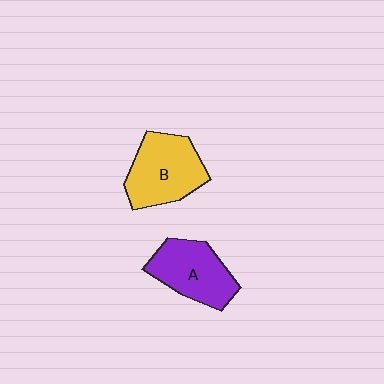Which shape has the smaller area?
Shape A (purple).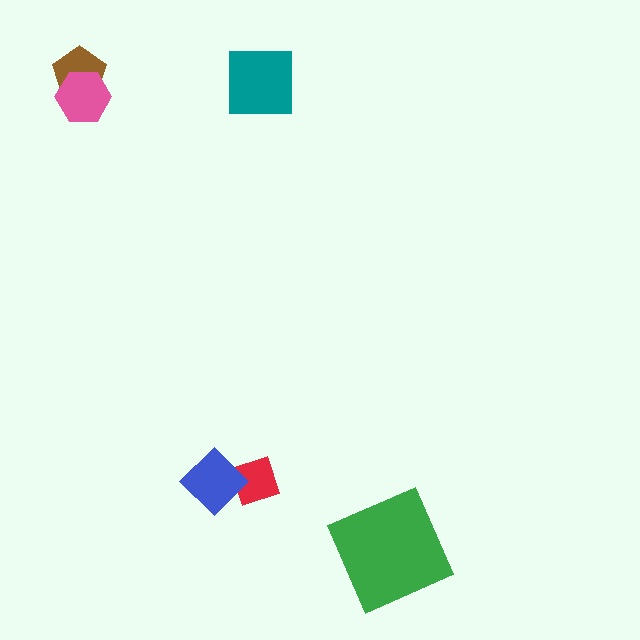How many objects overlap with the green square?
0 objects overlap with the green square.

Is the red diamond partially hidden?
Yes, it is partially covered by another shape.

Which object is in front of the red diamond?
The blue diamond is in front of the red diamond.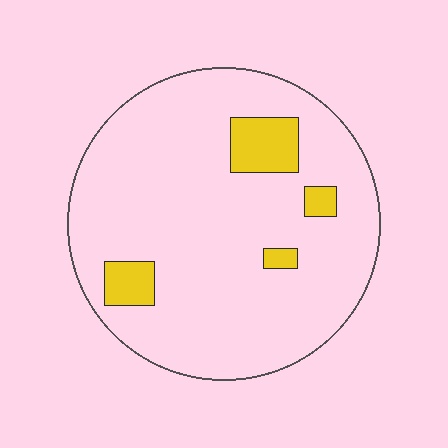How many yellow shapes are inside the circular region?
4.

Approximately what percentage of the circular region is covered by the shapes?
Approximately 10%.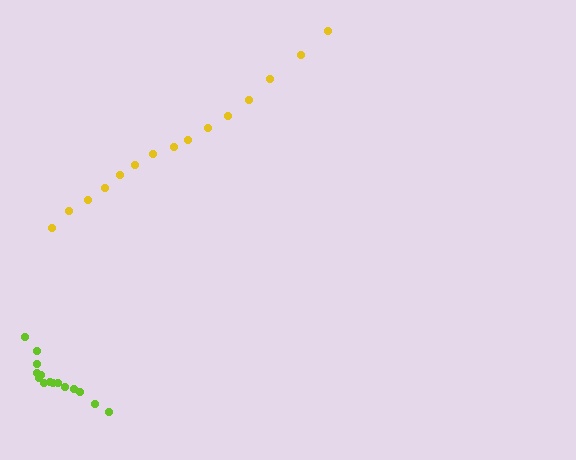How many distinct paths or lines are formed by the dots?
There are 2 distinct paths.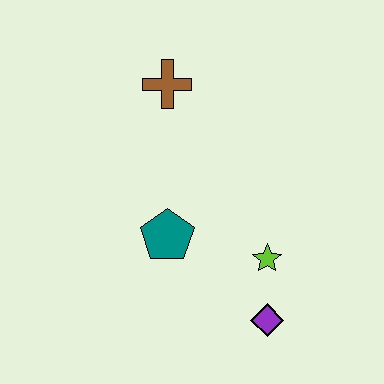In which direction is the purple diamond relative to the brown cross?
The purple diamond is below the brown cross.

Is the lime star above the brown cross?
No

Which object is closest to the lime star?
The purple diamond is closest to the lime star.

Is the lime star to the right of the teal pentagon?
Yes